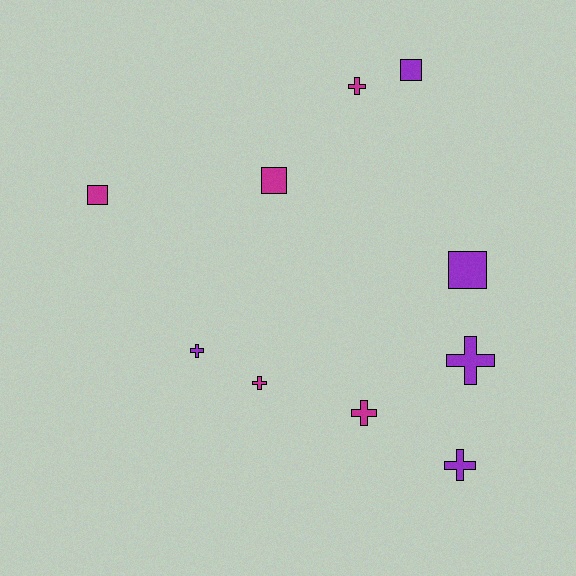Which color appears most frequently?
Magenta, with 5 objects.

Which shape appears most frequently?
Cross, with 6 objects.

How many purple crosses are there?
There are 3 purple crosses.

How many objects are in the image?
There are 10 objects.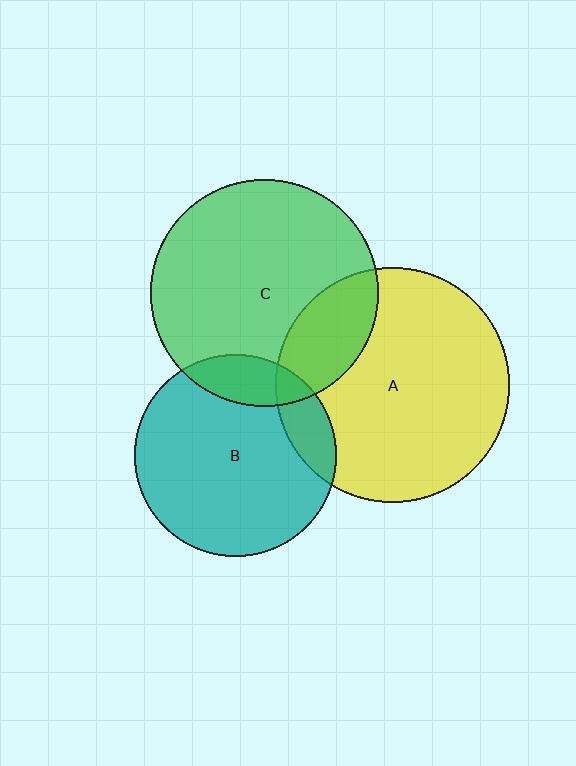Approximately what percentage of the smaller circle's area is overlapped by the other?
Approximately 15%.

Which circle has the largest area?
Circle A (yellow).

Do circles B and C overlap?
Yes.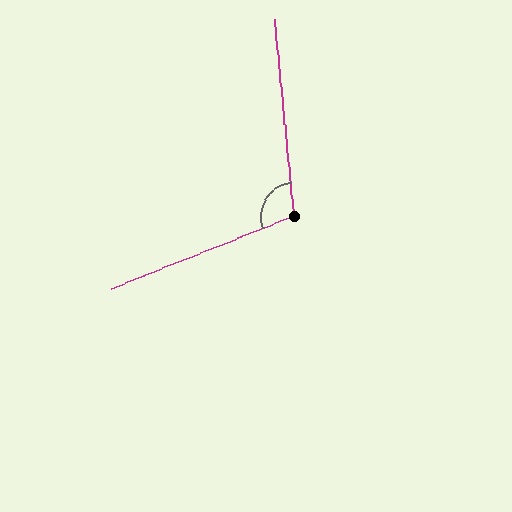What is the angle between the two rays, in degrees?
Approximately 106 degrees.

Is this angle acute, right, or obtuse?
It is obtuse.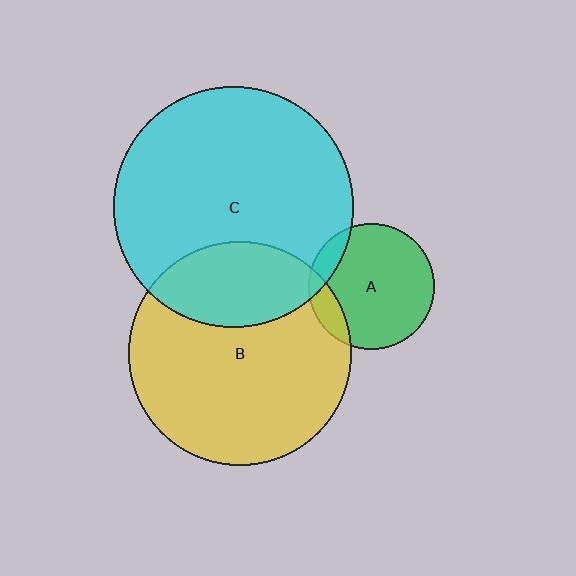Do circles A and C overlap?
Yes.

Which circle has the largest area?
Circle C (cyan).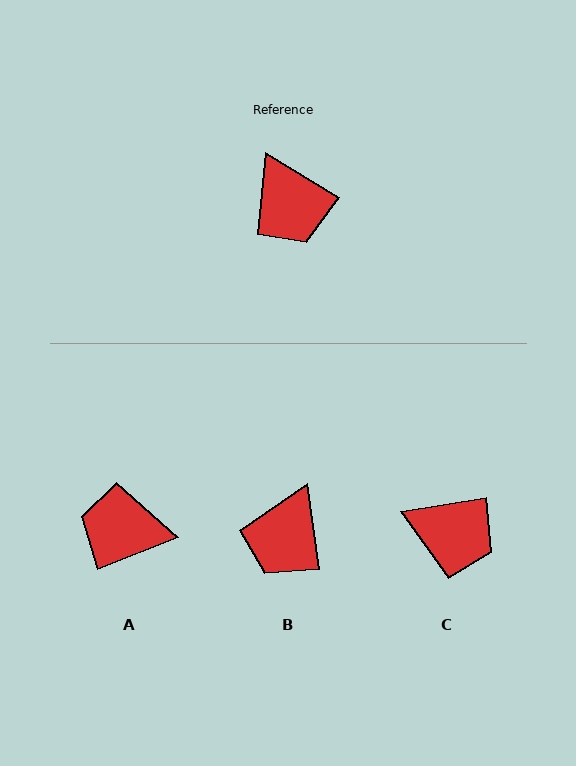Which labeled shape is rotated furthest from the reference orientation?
A, about 126 degrees away.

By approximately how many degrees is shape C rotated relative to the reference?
Approximately 41 degrees counter-clockwise.